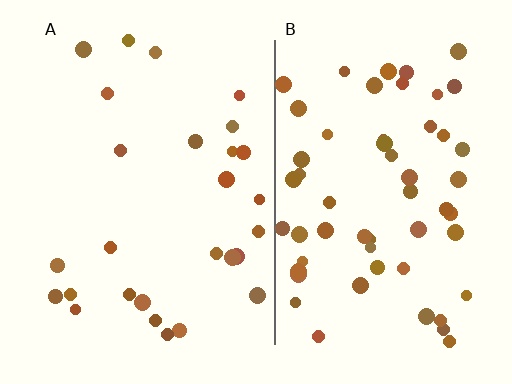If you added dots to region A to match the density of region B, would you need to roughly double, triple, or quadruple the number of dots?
Approximately double.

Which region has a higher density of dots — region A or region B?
B (the right).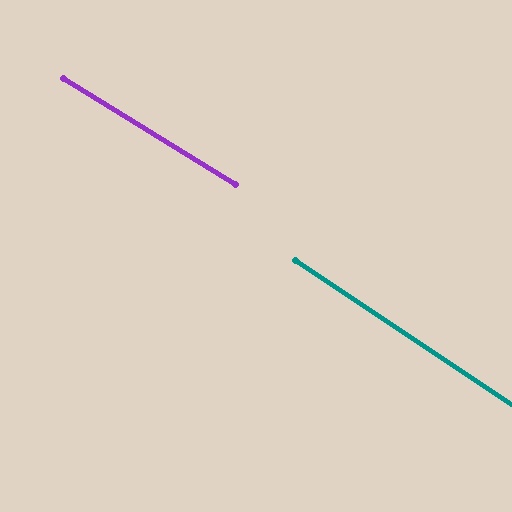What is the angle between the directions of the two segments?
Approximately 2 degrees.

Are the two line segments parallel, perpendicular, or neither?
Parallel — their directions differ by only 2.0°.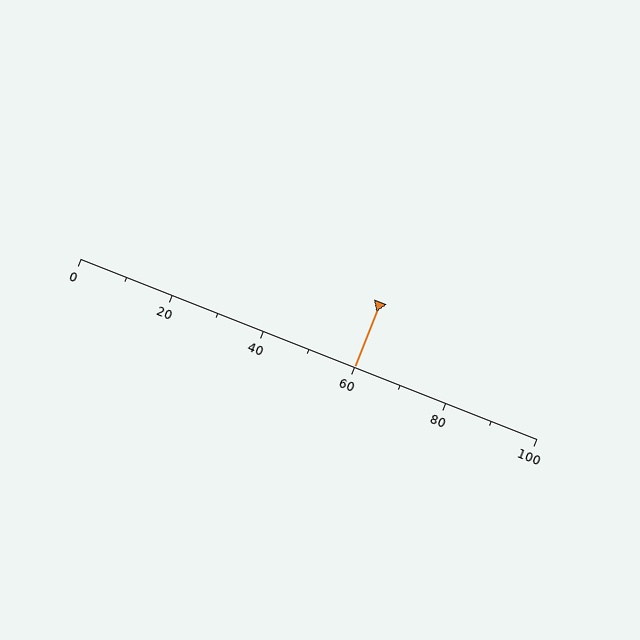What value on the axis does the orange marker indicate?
The marker indicates approximately 60.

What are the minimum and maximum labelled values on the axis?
The axis runs from 0 to 100.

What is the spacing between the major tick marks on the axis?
The major ticks are spaced 20 apart.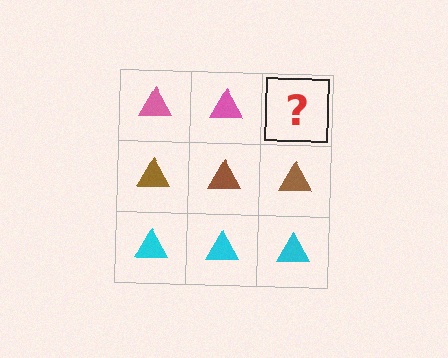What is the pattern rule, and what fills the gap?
The rule is that each row has a consistent color. The gap should be filled with a pink triangle.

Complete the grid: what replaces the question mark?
The question mark should be replaced with a pink triangle.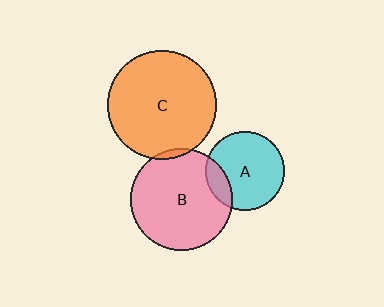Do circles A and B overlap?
Yes.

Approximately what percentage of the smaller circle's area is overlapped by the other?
Approximately 15%.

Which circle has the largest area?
Circle C (orange).